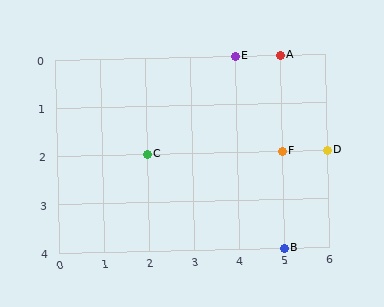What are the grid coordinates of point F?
Point F is at grid coordinates (5, 2).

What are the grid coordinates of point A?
Point A is at grid coordinates (5, 0).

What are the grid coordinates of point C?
Point C is at grid coordinates (2, 2).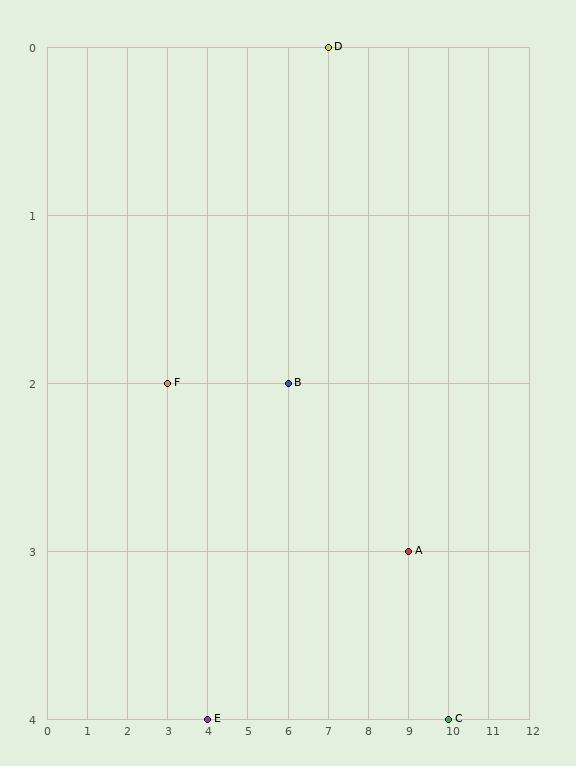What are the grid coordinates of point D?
Point D is at grid coordinates (7, 0).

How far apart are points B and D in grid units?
Points B and D are 1 column and 2 rows apart (about 2.2 grid units diagonally).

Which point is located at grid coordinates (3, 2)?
Point F is at (3, 2).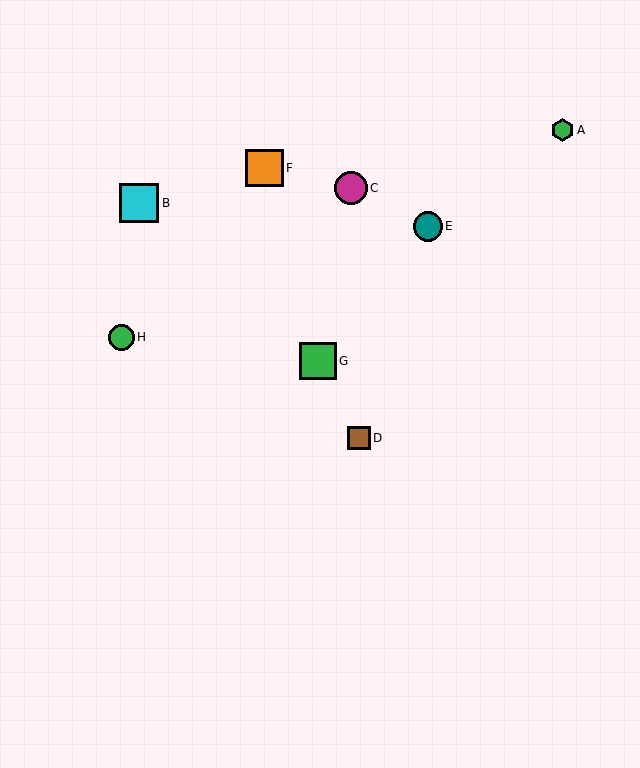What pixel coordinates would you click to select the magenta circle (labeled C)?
Click at (351, 188) to select the magenta circle C.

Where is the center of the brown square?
The center of the brown square is at (359, 438).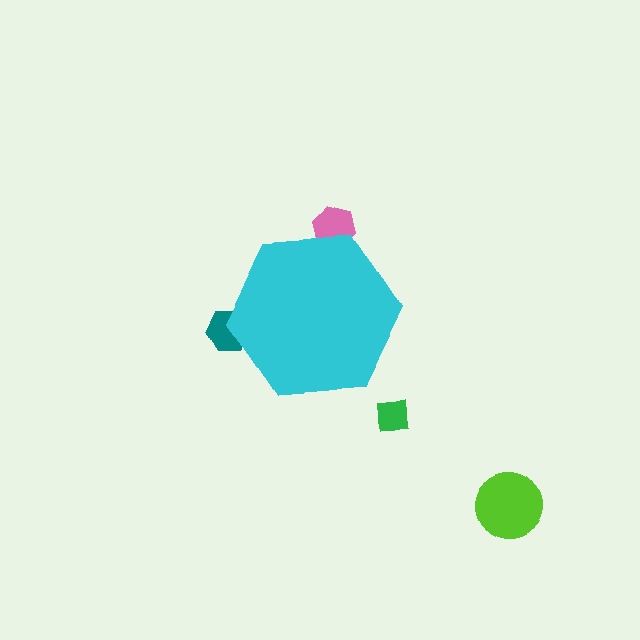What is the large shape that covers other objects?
A cyan hexagon.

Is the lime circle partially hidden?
No, the lime circle is fully visible.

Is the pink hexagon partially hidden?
Yes, the pink hexagon is partially hidden behind the cyan hexagon.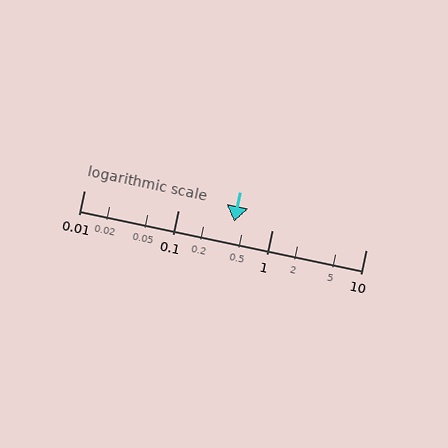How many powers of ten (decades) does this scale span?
The scale spans 3 decades, from 0.01 to 10.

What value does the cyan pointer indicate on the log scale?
The pointer indicates approximately 0.4.